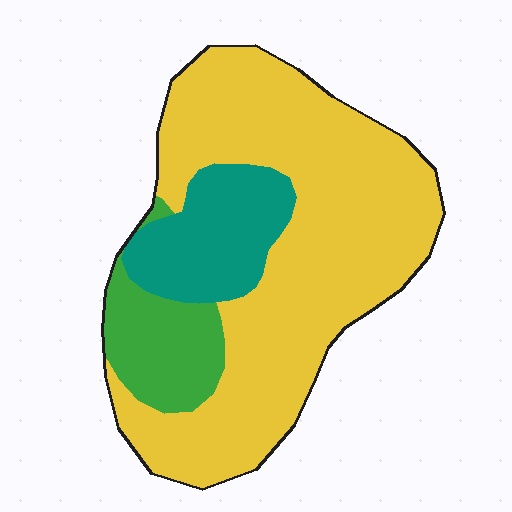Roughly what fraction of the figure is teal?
Teal takes up about one sixth (1/6) of the figure.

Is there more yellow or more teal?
Yellow.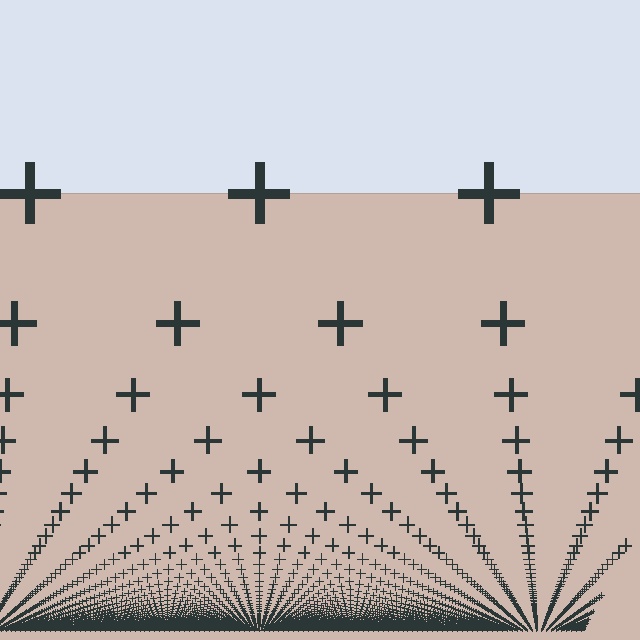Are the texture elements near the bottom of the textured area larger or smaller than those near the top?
Smaller. The gradient is inverted — elements near the bottom are smaller and denser.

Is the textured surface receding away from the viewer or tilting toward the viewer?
The surface appears to tilt toward the viewer. Texture elements get larger and sparser toward the top.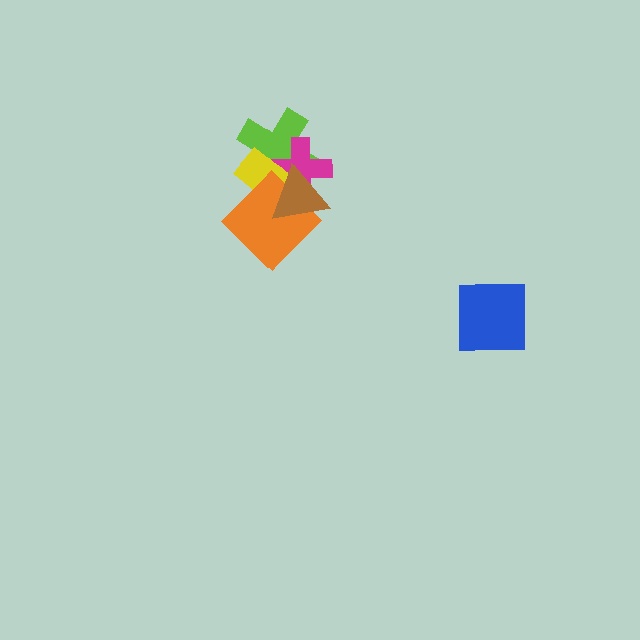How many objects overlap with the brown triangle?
4 objects overlap with the brown triangle.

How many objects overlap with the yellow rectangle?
4 objects overlap with the yellow rectangle.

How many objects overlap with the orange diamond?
4 objects overlap with the orange diamond.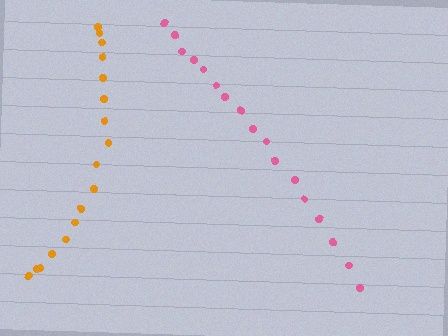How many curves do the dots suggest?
There are 2 distinct paths.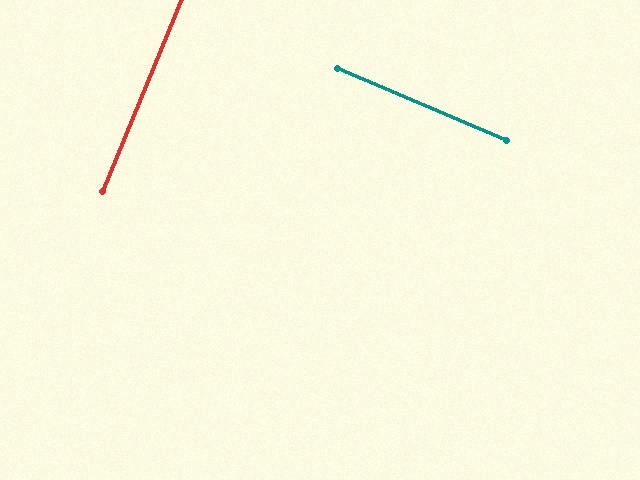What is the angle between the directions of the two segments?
Approximately 89 degrees.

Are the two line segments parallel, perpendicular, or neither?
Perpendicular — they meet at approximately 89°.